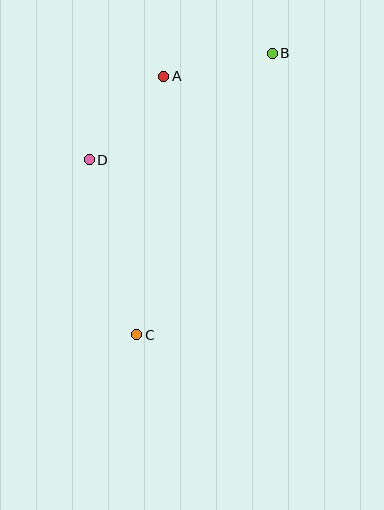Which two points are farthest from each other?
Points B and C are farthest from each other.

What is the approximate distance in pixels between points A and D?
The distance between A and D is approximately 112 pixels.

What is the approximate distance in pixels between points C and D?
The distance between C and D is approximately 181 pixels.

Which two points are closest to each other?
Points A and B are closest to each other.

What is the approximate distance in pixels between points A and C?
The distance between A and C is approximately 260 pixels.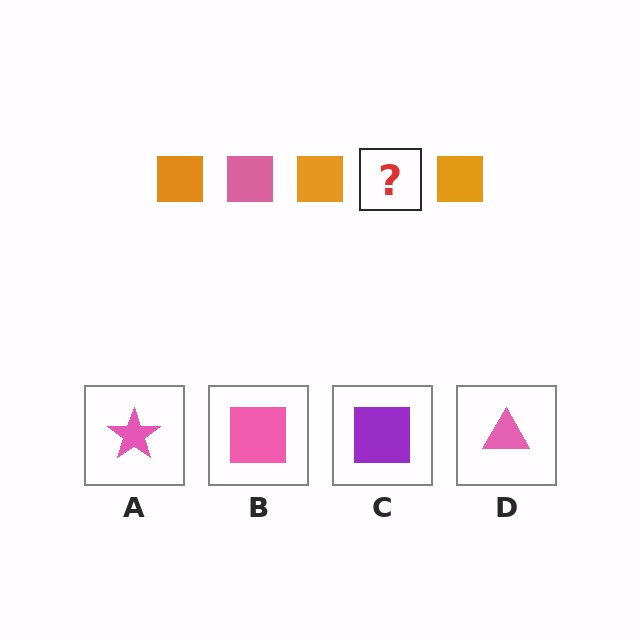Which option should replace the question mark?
Option B.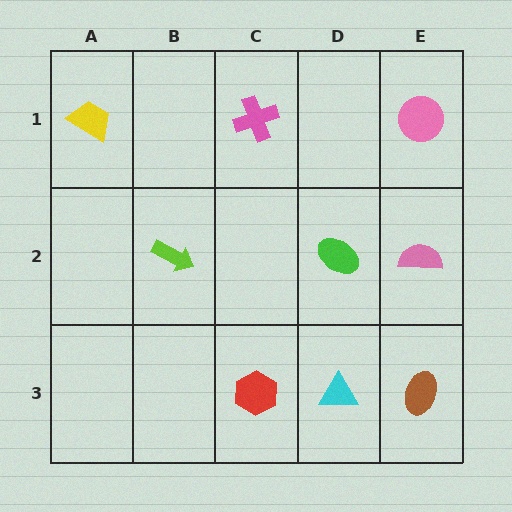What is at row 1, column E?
A pink circle.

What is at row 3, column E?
A brown ellipse.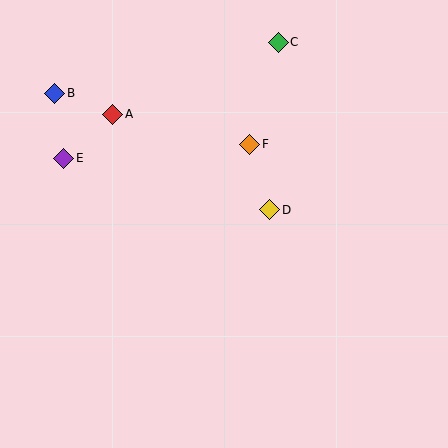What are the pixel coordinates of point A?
Point A is at (113, 114).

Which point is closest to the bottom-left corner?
Point E is closest to the bottom-left corner.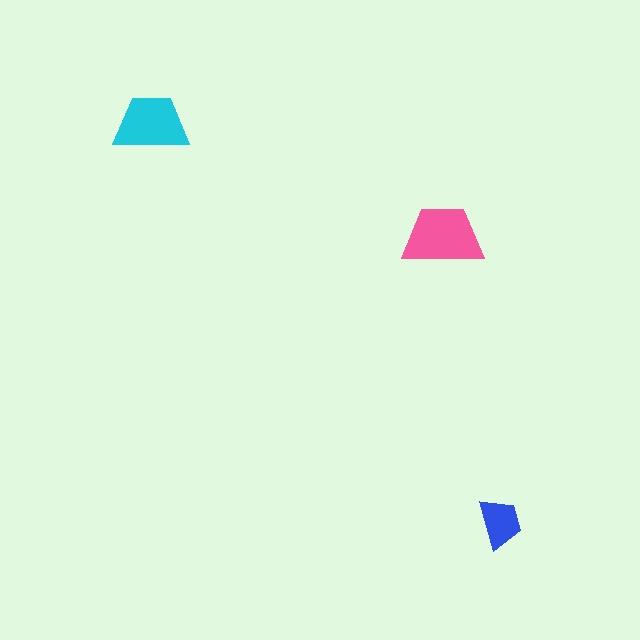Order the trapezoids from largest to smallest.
the pink one, the cyan one, the blue one.